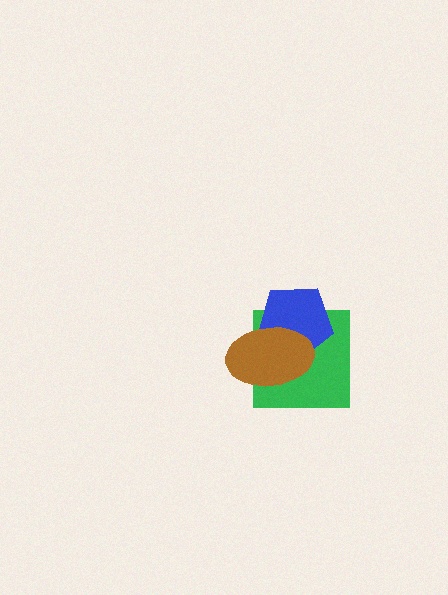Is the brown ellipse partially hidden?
No, no other shape covers it.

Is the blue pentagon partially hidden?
Yes, it is partially covered by another shape.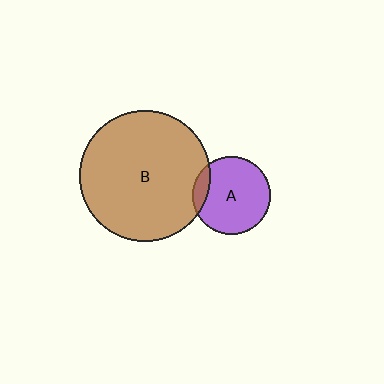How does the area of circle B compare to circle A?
Approximately 2.8 times.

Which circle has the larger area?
Circle B (brown).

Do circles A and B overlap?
Yes.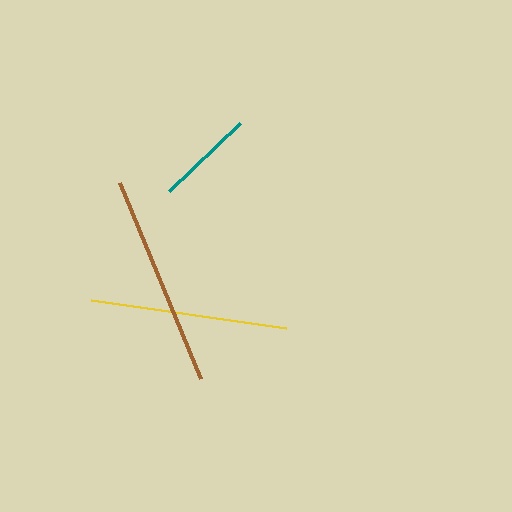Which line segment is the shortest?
The teal line is the shortest at approximately 98 pixels.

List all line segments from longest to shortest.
From longest to shortest: brown, yellow, teal.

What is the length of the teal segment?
The teal segment is approximately 98 pixels long.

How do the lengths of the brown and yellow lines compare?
The brown and yellow lines are approximately the same length.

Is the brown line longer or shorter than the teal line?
The brown line is longer than the teal line.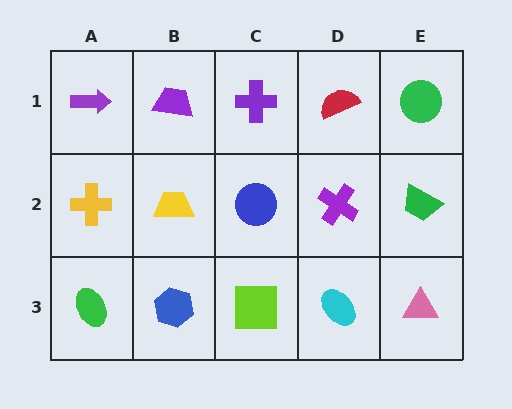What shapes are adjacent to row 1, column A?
A yellow cross (row 2, column A), a purple trapezoid (row 1, column B).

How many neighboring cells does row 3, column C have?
3.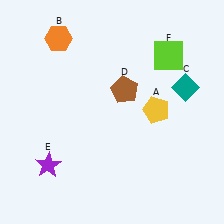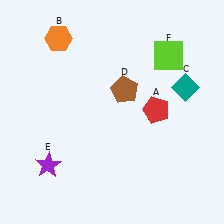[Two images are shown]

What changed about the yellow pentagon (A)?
In Image 1, A is yellow. In Image 2, it changed to red.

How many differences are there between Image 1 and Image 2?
There is 1 difference between the two images.